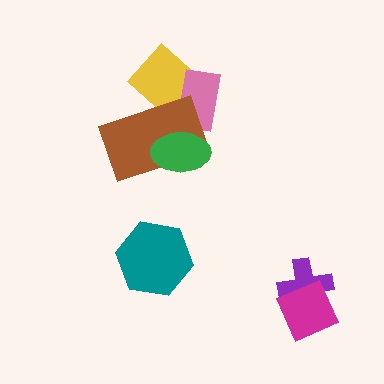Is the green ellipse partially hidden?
No, no other shape covers it.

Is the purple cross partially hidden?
Yes, it is partially covered by another shape.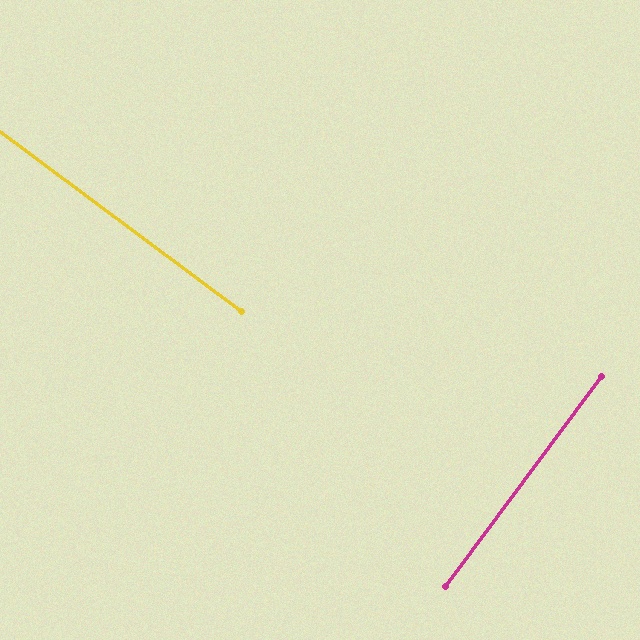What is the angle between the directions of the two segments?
Approximately 90 degrees.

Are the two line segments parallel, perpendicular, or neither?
Perpendicular — they meet at approximately 90°.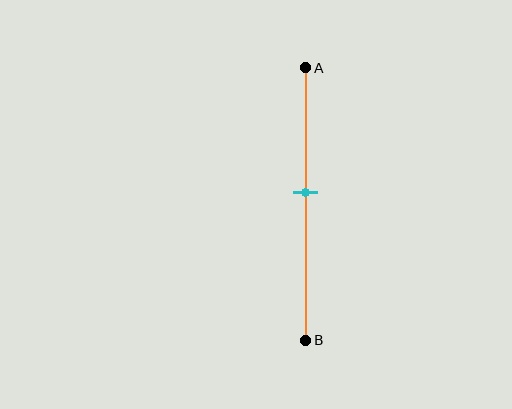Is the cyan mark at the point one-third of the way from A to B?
No, the mark is at about 45% from A, not at the 33% one-third point.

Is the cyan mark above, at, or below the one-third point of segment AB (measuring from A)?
The cyan mark is below the one-third point of segment AB.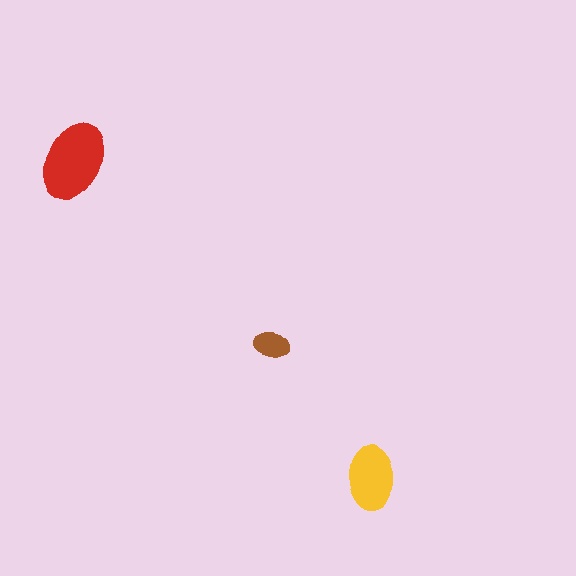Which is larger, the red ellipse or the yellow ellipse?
The red one.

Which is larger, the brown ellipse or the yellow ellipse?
The yellow one.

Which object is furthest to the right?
The yellow ellipse is rightmost.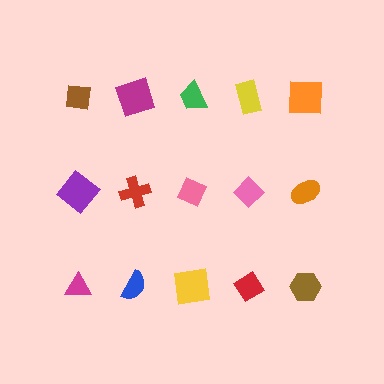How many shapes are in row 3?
5 shapes.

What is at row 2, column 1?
A purple diamond.